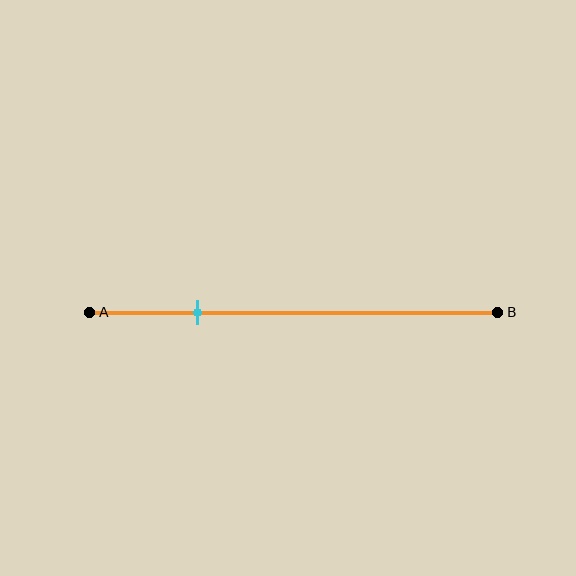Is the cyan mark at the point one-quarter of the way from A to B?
Yes, the mark is approximately at the one-quarter point.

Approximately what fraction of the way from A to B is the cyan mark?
The cyan mark is approximately 25% of the way from A to B.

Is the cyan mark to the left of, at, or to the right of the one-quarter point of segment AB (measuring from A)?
The cyan mark is approximately at the one-quarter point of segment AB.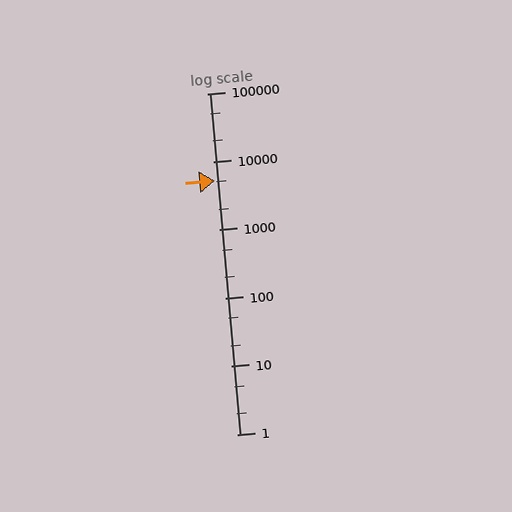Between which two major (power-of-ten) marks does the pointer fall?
The pointer is between 1000 and 10000.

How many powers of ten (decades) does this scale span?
The scale spans 5 decades, from 1 to 100000.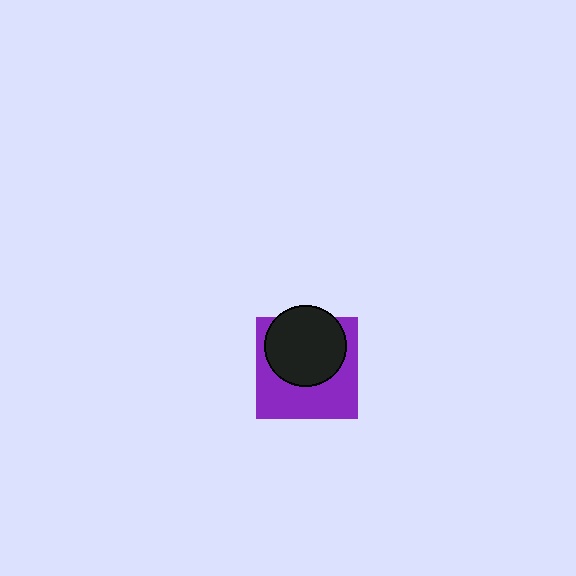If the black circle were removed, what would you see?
You would see the complete purple square.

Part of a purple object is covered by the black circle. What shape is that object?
It is a square.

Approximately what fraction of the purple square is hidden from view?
Roughly 46% of the purple square is hidden behind the black circle.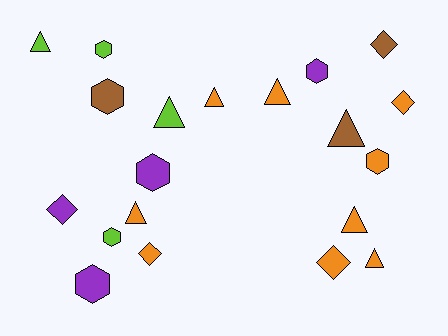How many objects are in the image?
There are 20 objects.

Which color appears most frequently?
Orange, with 9 objects.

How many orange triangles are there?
There are 5 orange triangles.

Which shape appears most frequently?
Triangle, with 8 objects.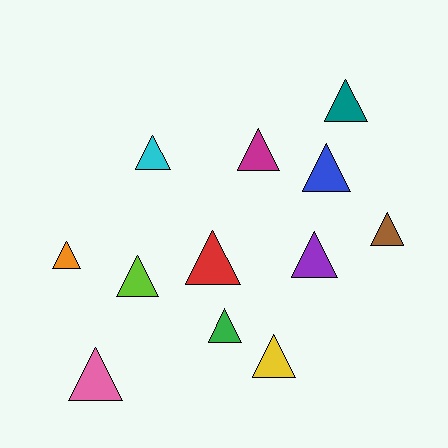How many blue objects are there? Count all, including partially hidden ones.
There is 1 blue object.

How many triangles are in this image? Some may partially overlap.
There are 12 triangles.